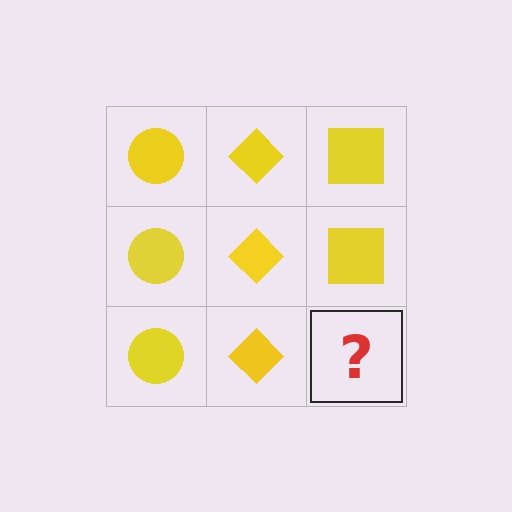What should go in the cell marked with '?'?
The missing cell should contain a yellow square.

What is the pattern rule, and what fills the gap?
The rule is that each column has a consistent shape. The gap should be filled with a yellow square.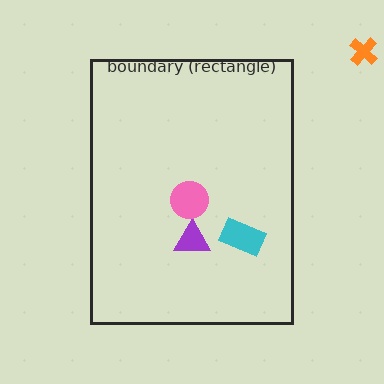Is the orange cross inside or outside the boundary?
Outside.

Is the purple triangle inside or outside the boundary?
Inside.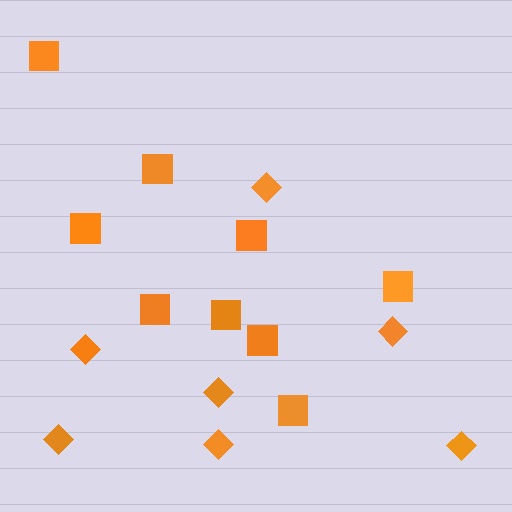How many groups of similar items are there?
There are 2 groups: one group of diamonds (7) and one group of squares (9).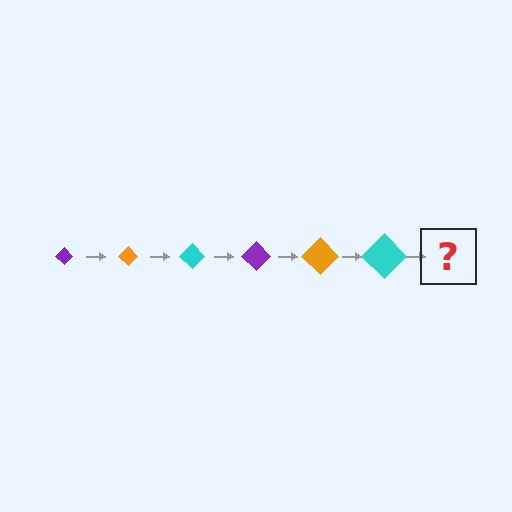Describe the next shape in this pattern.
It should be a purple diamond, larger than the previous one.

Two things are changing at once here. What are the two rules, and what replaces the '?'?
The two rules are that the diamond grows larger each step and the color cycles through purple, orange, and cyan. The '?' should be a purple diamond, larger than the previous one.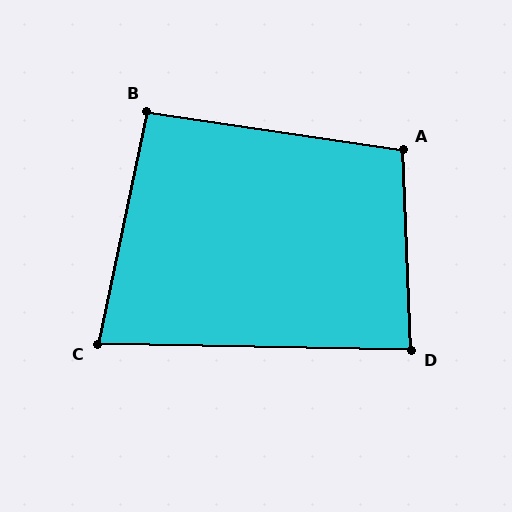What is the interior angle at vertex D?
Approximately 87 degrees (approximately right).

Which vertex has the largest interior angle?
A, at approximately 101 degrees.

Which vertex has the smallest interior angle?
C, at approximately 79 degrees.